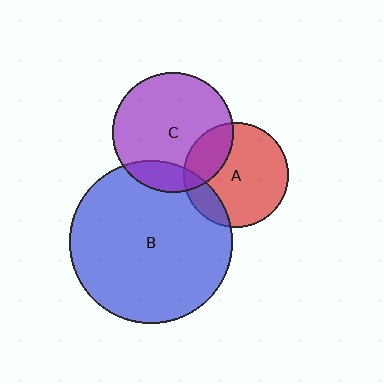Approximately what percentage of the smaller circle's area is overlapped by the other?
Approximately 15%.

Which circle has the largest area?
Circle B (blue).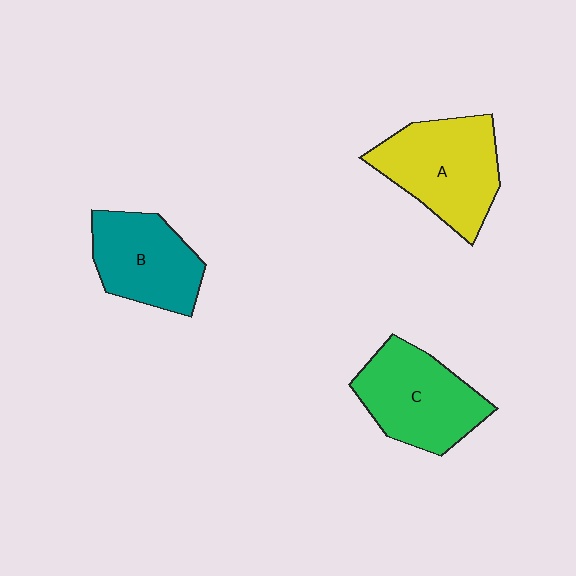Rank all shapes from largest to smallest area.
From largest to smallest: A (yellow), C (green), B (teal).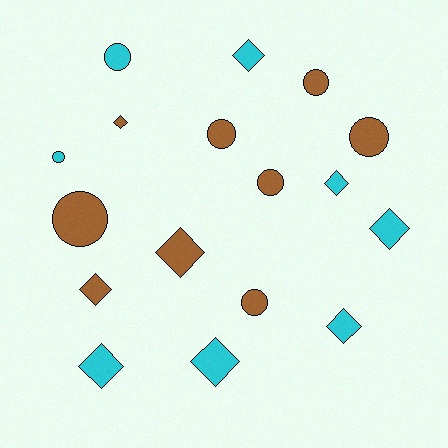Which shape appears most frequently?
Diamond, with 9 objects.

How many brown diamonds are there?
There are 3 brown diamonds.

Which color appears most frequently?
Brown, with 9 objects.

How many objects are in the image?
There are 17 objects.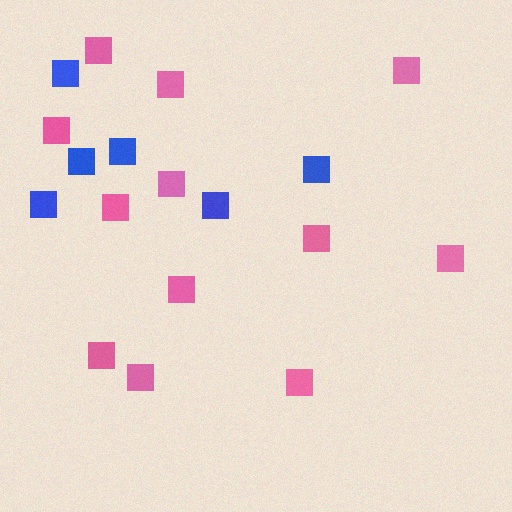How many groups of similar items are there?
There are 2 groups: one group of blue squares (6) and one group of pink squares (12).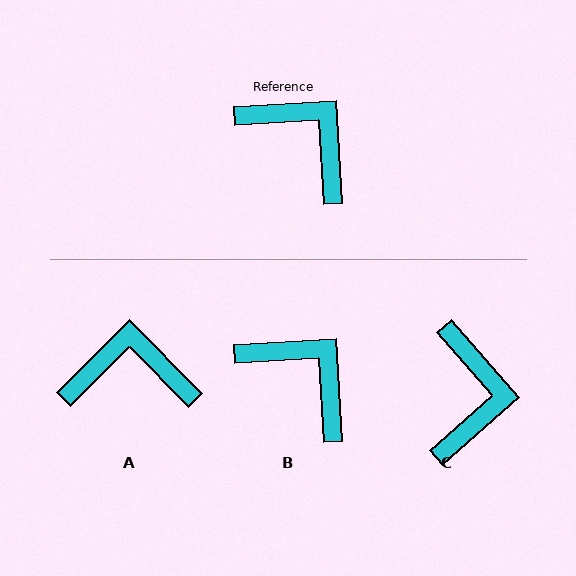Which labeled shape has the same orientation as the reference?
B.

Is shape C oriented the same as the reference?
No, it is off by about 52 degrees.